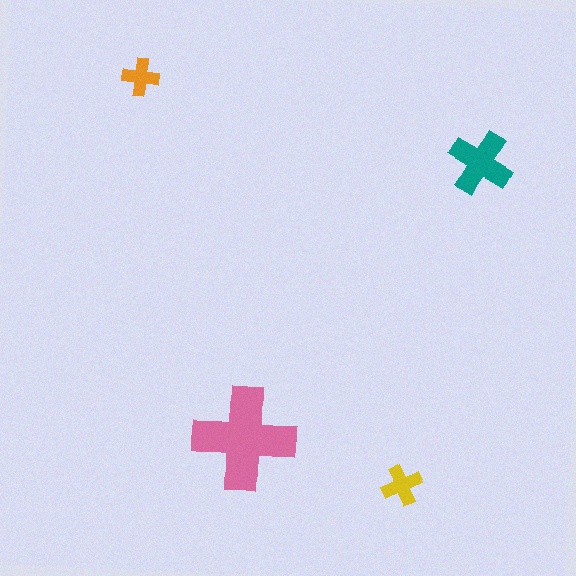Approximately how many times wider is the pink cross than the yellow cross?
About 2.5 times wider.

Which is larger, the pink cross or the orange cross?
The pink one.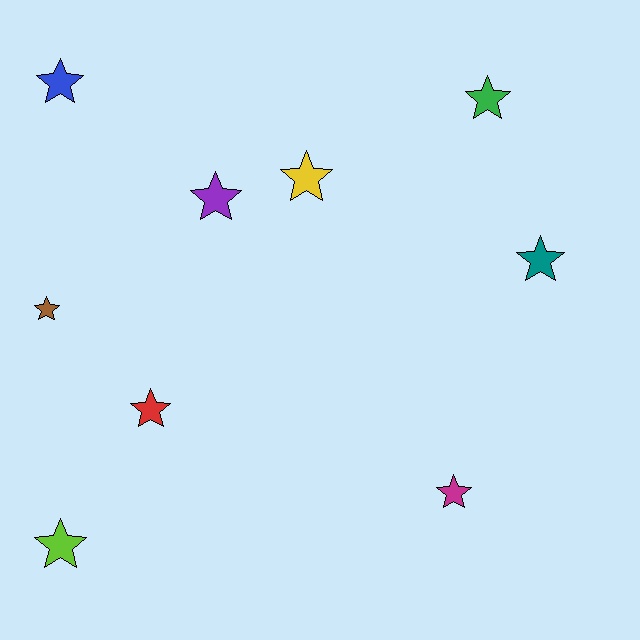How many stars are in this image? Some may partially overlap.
There are 9 stars.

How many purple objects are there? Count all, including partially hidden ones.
There is 1 purple object.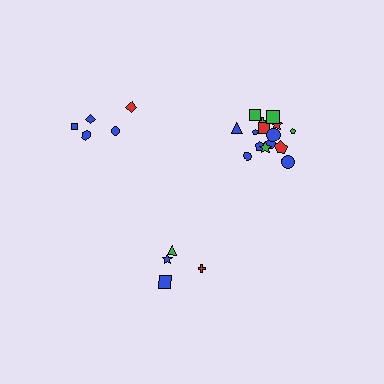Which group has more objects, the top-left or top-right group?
The top-right group.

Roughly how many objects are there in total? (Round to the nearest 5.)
Roughly 25 objects in total.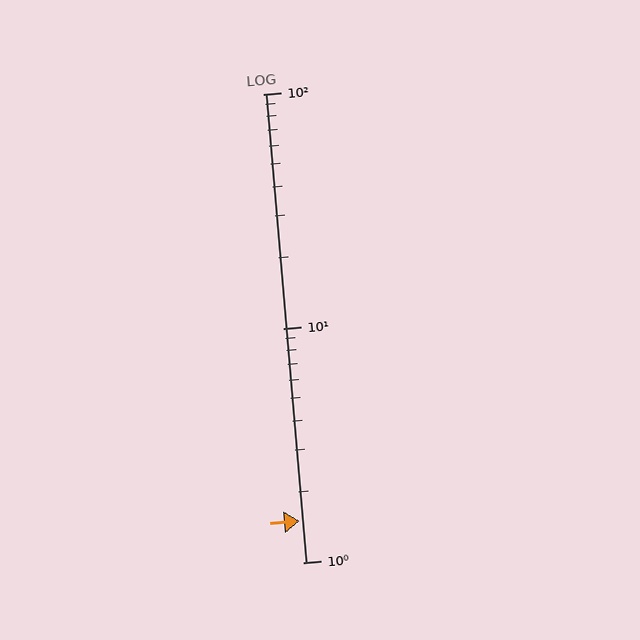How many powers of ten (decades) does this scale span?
The scale spans 2 decades, from 1 to 100.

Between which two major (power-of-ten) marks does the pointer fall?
The pointer is between 1 and 10.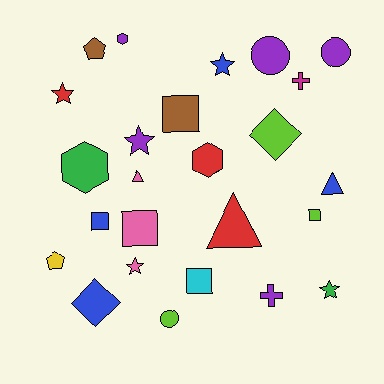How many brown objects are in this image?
There are 2 brown objects.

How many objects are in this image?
There are 25 objects.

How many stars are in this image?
There are 5 stars.